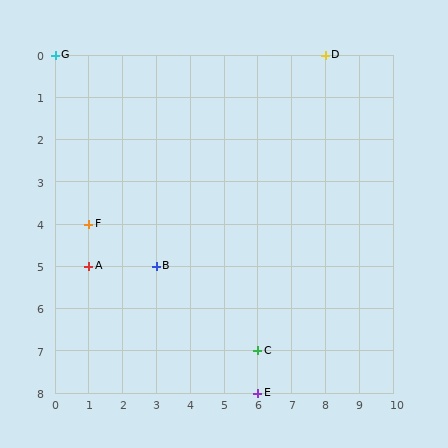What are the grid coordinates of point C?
Point C is at grid coordinates (6, 7).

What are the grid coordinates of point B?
Point B is at grid coordinates (3, 5).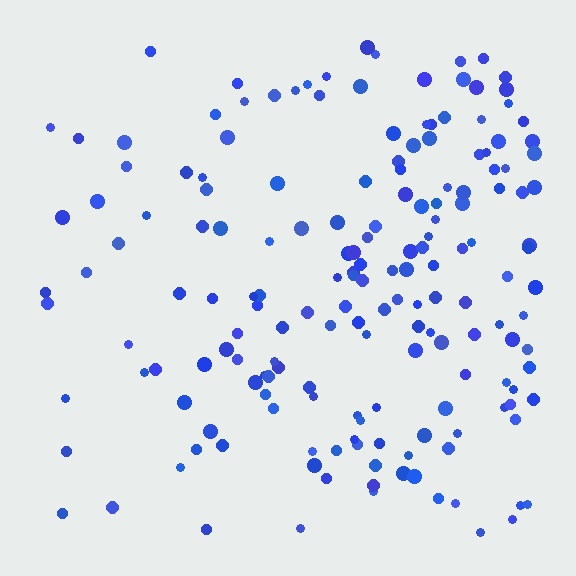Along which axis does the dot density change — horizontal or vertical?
Horizontal.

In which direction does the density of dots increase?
From left to right, with the right side densest.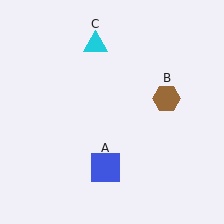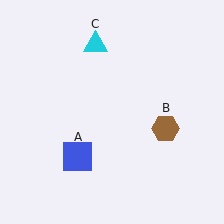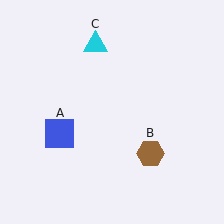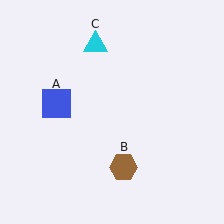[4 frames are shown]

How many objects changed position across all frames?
2 objects changed position: blue square (object A), brown hexagon (object B).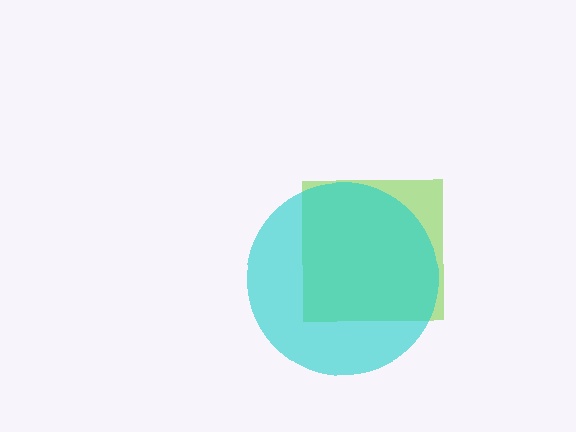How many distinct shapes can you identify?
There are 2 distinct shapes: a lime square, a cyan circle.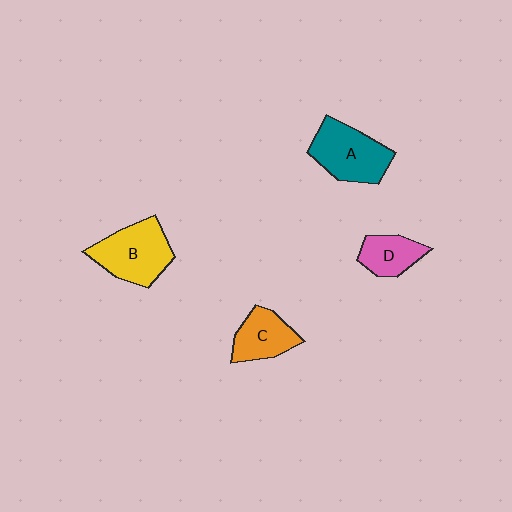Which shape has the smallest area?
Shape D (pink).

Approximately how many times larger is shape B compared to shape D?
Approximately 1.7 times.